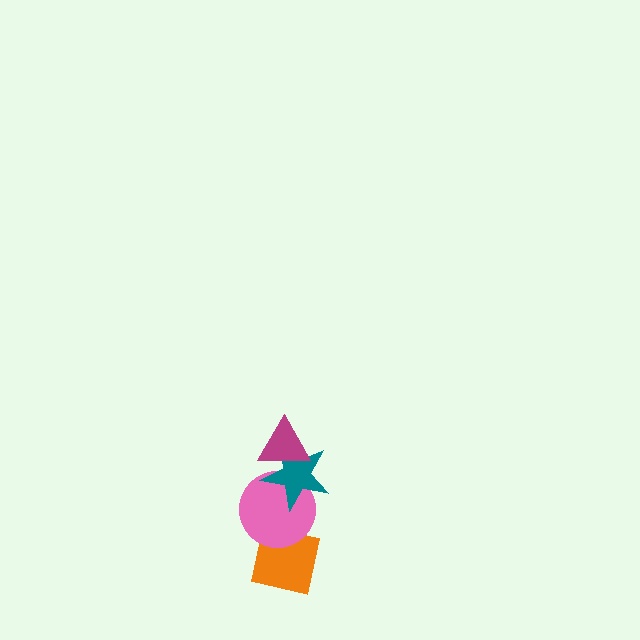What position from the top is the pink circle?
The pink circle is 3rd from the top.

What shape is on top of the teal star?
The magenta triangle is on top of the teal star.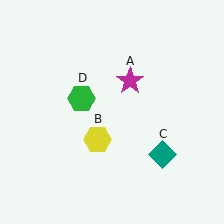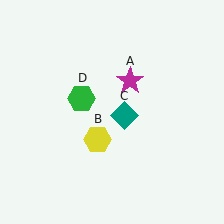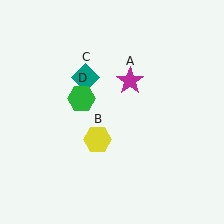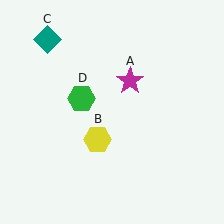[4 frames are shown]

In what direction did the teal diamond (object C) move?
The teal diamond (object C) moved up and to the left.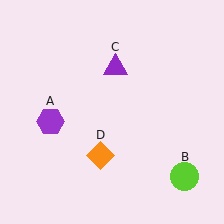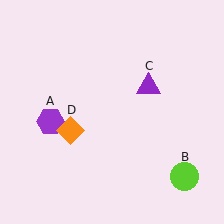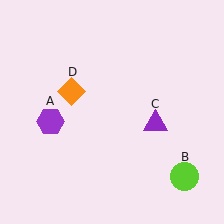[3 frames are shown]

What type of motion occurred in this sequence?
The purple triangle (object C), orange diamond (object D) rotated clockwise around the center of the scene.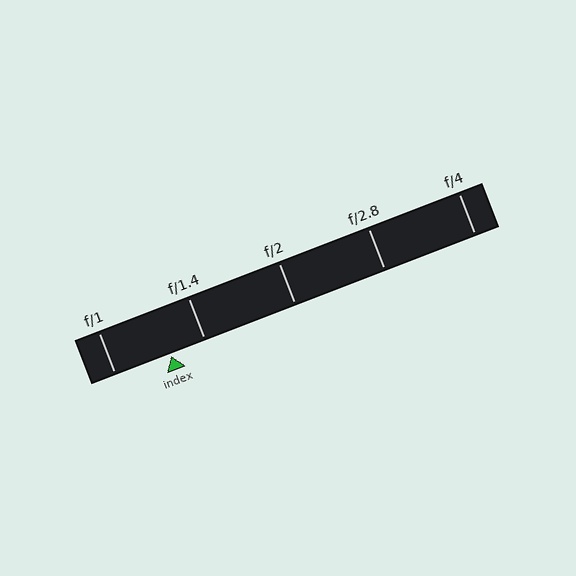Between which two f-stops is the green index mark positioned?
The index mark is between f/1 and f/1.4.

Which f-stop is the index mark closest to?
The index mark is closest to f/1.4.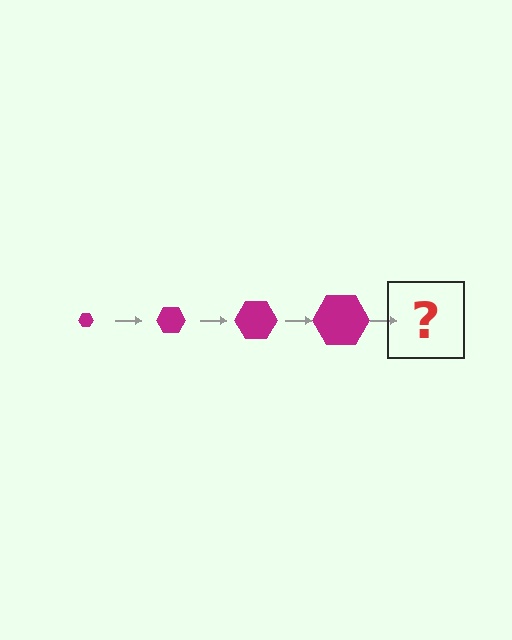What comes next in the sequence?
The next element should be a magenta hexagon, larger than the previous one.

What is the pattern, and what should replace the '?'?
The pattern is that the hexagon gets progressively larger each step. The '?' should be a magenta hexagon, larger than the previous one.